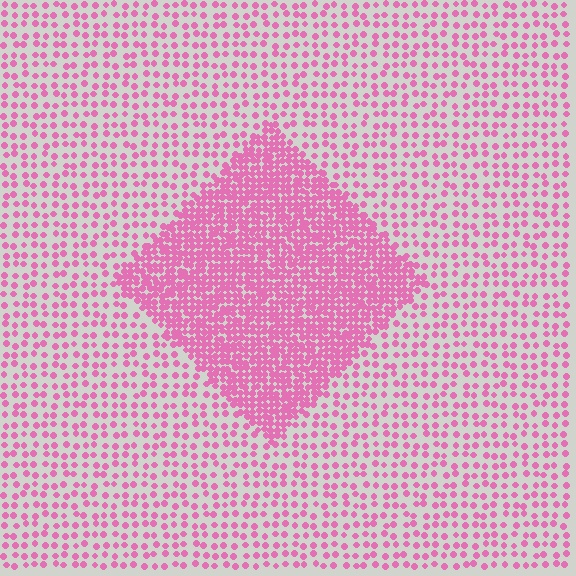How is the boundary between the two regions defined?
The boundary is defined by a change in element density (approximately 2.7x ratio). All elements are the same color, size, and shape.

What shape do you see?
I see a diamond.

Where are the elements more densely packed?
The elements are more densely packed inside the diamond boundary.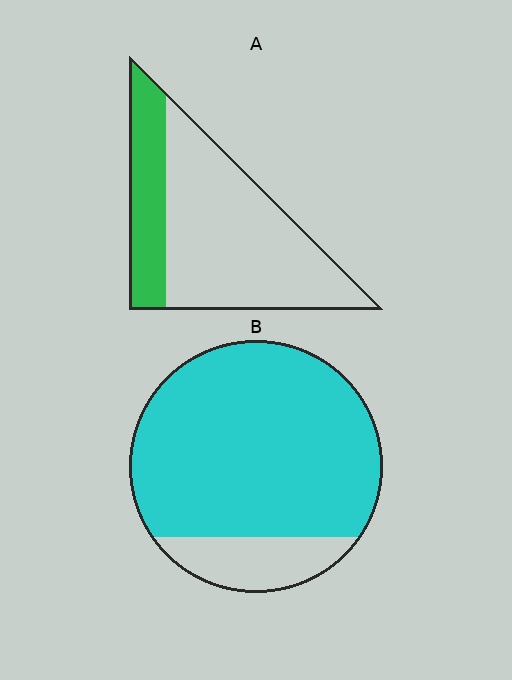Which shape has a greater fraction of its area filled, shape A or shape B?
Shape B.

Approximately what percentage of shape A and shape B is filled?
A is approximately 25% and B is approximately 85%.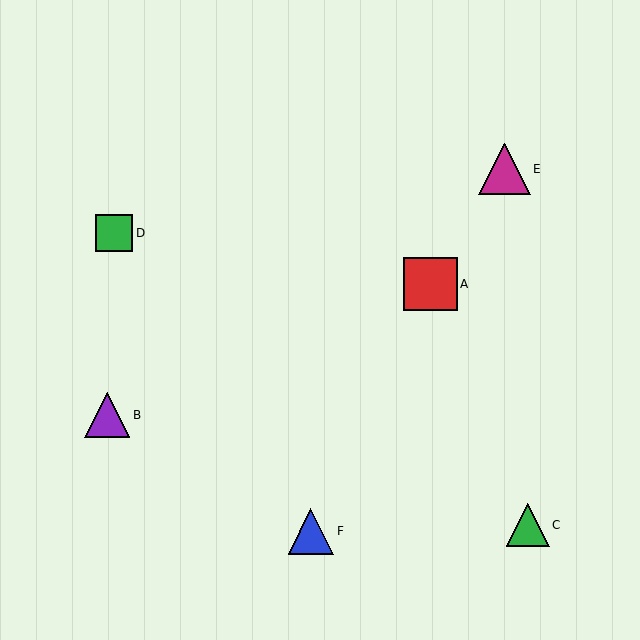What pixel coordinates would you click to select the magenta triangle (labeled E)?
Click at (504, 169) to select the magenta triangle E.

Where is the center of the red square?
The center of the red square is at (430, 284).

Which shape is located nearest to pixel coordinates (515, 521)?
The green triangle (labeled C) at (528, 525) is nearest to that location.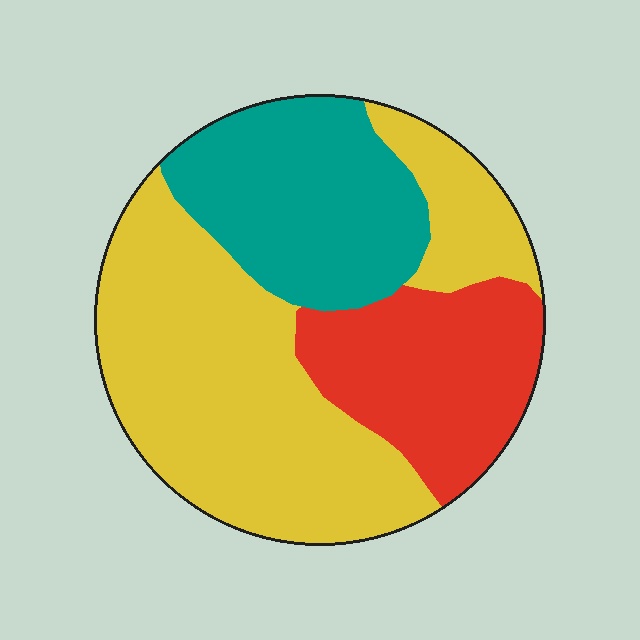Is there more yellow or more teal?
Yellow.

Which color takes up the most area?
Yellow, at roughly 50%.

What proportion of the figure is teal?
Teal covers about 25% of the figure.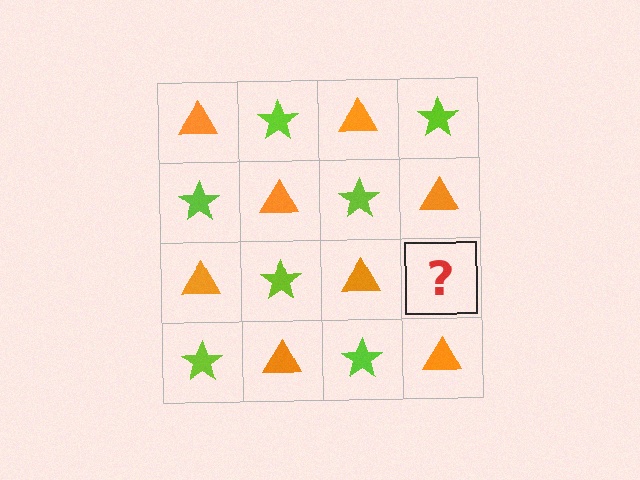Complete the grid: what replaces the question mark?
The question mark should be replaced with a lime star.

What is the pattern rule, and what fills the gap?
The rule is that it alternates orange triangle and lime star in a checkerboard pattern. The gap should be filled with a lime star.